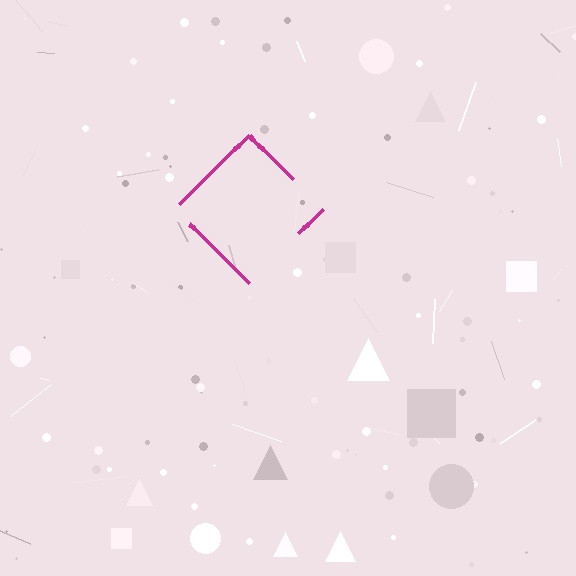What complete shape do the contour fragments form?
The contour fragments form a diamond.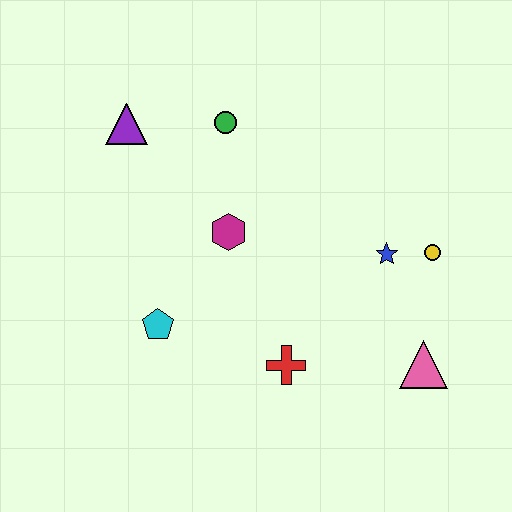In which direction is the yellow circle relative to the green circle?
The yellow circle is to the right of the green circle.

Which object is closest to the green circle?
The purple triangle is closest to the green circle.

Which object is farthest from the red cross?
The purple triangle is farthest from the red cross.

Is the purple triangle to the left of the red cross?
Yes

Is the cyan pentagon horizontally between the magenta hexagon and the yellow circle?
No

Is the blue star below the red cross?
No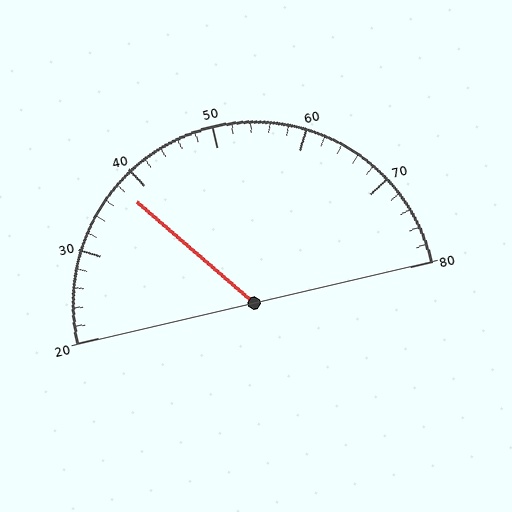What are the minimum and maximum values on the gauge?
The gauge ranges from 20 to 80.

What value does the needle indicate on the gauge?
The needle indicates approximately 38.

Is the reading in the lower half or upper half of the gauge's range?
The reading is in the lower half of the range (20 to 80).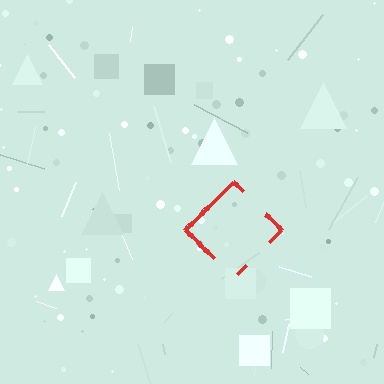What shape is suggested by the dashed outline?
The dashed outline suggests a diamond.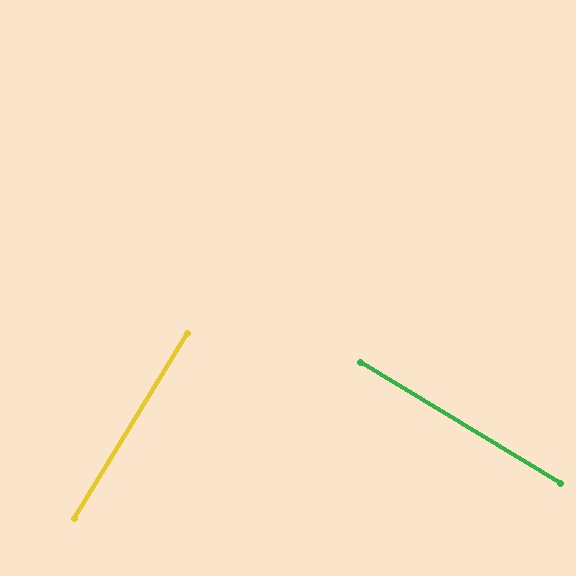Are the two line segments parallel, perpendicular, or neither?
Perpendicular — they meet at approximately 90°.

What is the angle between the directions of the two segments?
Approximately 90 degrees.